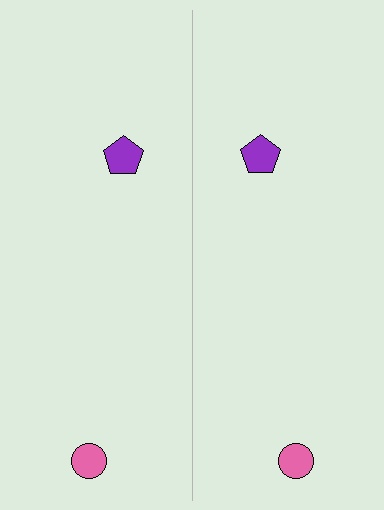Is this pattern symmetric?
Yes, this pattern has bilateral (reflection) symmetry.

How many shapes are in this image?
There are 4 shapes in this image.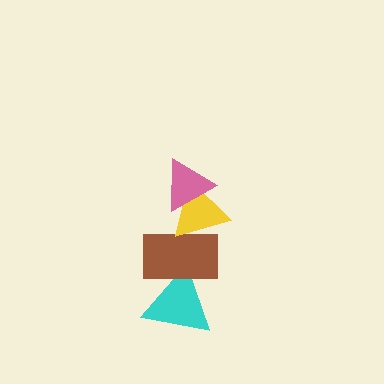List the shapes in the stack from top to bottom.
From top to bottom: the pink triangle, the yellow triangle, the brown rectangle, the cyan triangle.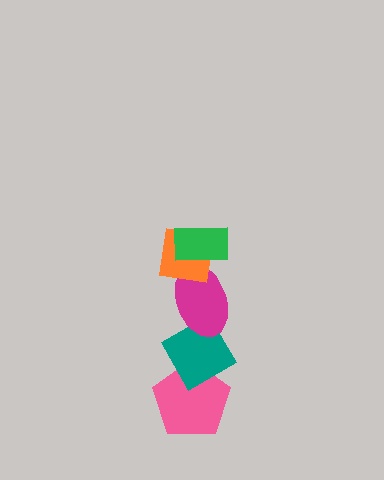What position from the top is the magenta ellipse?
The magenta ellipse is 3rd from the top.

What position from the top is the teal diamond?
The teal diamond is 4th from the top.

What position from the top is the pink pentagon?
The pink pentagon is 5th from the top.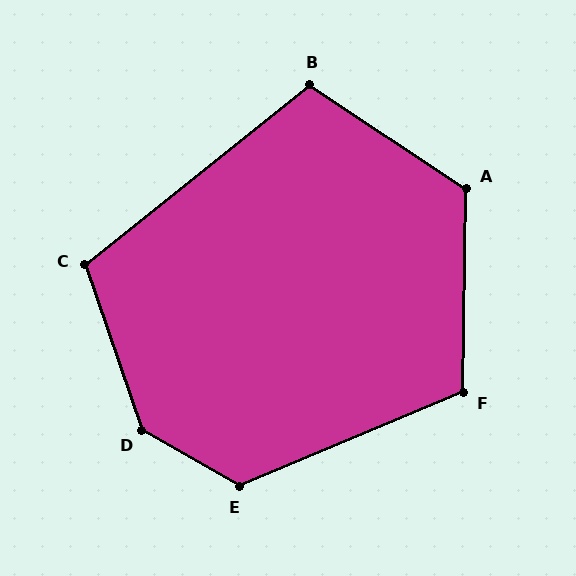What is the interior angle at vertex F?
Approximately 114 degrees (obtuse).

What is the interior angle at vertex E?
Approximately 128 degrees (obtuse).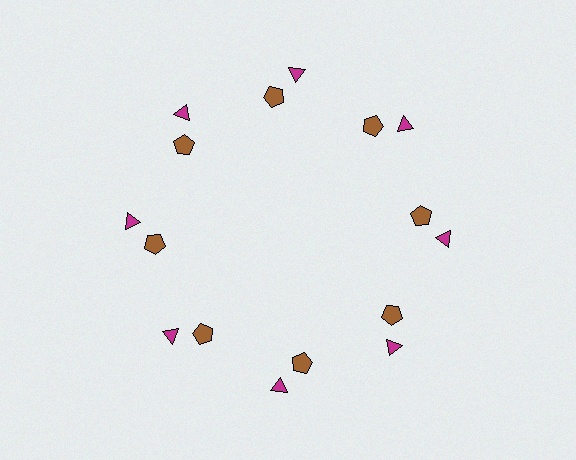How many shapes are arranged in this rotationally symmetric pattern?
There are 16 shapes, arranged in 8 groups of 2.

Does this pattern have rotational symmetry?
Yes, this pattern has 8-fold rotational symmetry. It looks the same after rotating 45 degrees around the center.